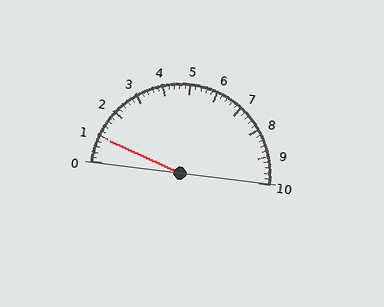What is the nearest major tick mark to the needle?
The nearest major tick mark is 1.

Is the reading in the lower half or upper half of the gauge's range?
The reading is in the lower half of the range (0 to 10).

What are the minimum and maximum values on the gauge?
The gauge ranges from 0 to 10.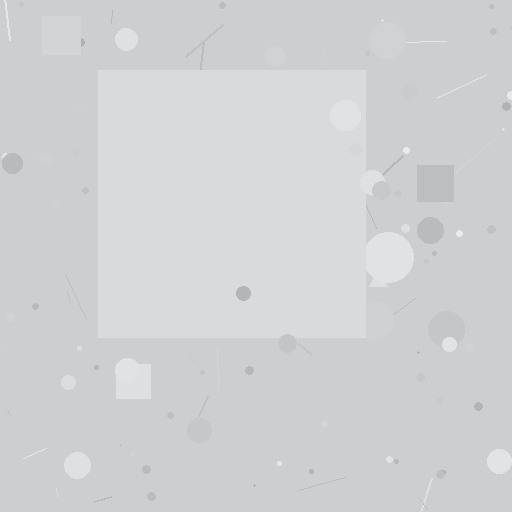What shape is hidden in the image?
A square is hidden in the image.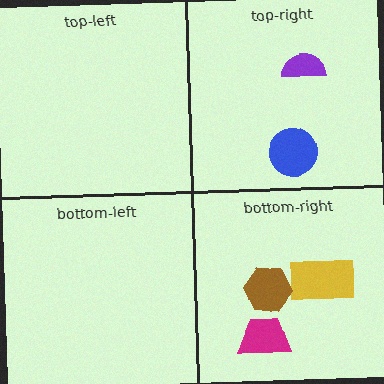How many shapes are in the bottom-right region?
3.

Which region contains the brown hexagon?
The bottom-right region.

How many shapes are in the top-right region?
2.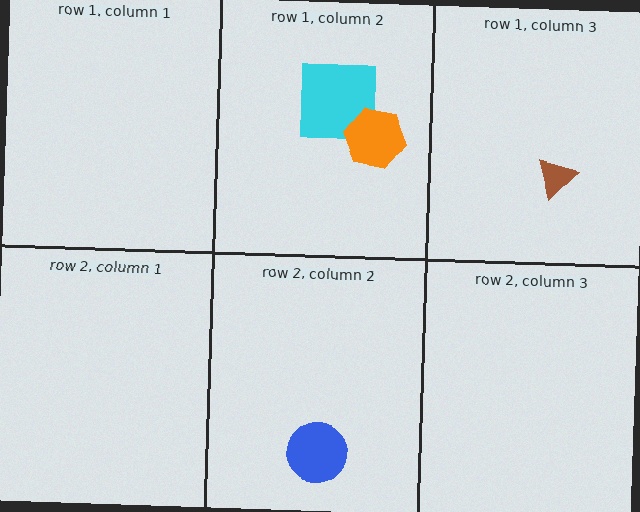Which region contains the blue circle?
The row 2, column 2 region.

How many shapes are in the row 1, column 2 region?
2.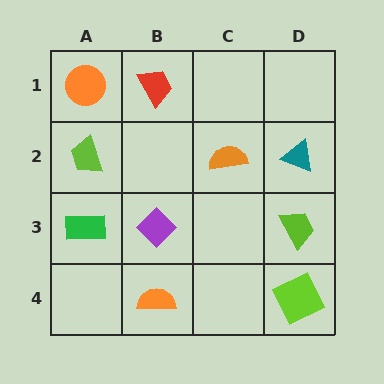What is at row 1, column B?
A red trapezoid.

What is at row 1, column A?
An orange circle.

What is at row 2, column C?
An orange semicircle.